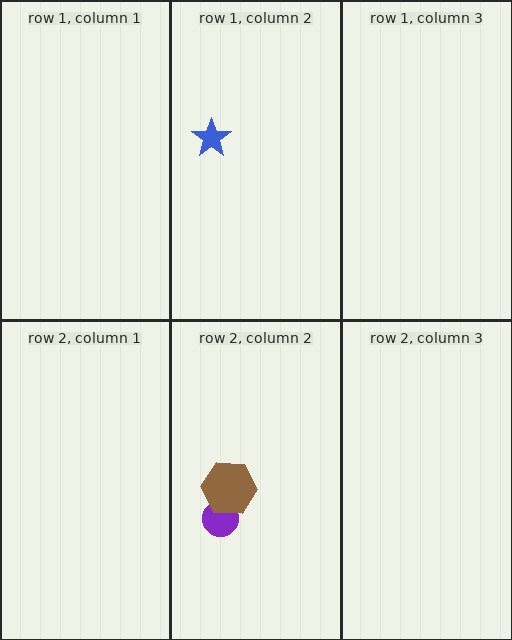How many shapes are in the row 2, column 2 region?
2.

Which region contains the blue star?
The row 1, column 2 region.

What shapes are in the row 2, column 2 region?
The purple circle, the brown hexagon.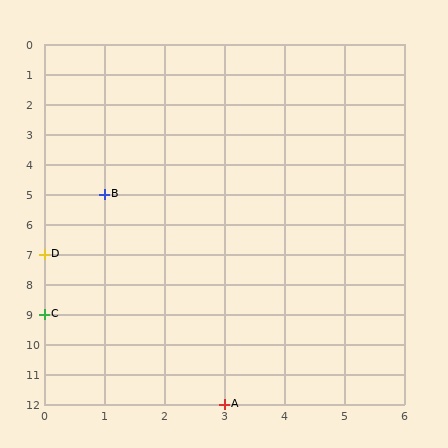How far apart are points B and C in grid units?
Points B and C are 1 column and 4 rows apart (about 4.1 grid units diagonally).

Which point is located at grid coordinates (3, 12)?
Point A is at (3, 12).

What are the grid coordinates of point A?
Point A is at grid coordinates (3, 12).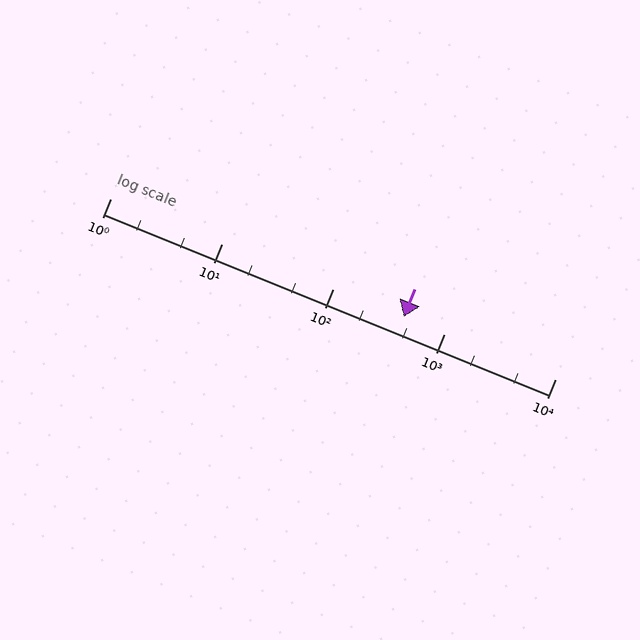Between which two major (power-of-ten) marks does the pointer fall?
The pointer is between 100 and 1000.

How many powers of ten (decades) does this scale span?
The scale spans 4 decades, from 1 to 10000.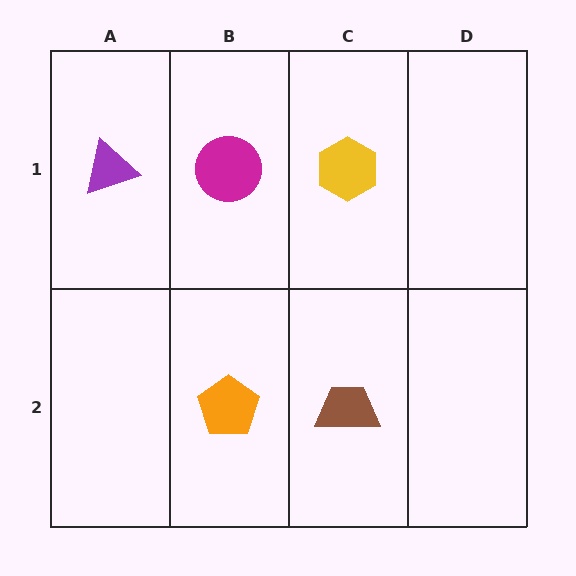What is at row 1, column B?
A magenta circle.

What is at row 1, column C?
A yellow hexagon.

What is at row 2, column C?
A brown trapezoid.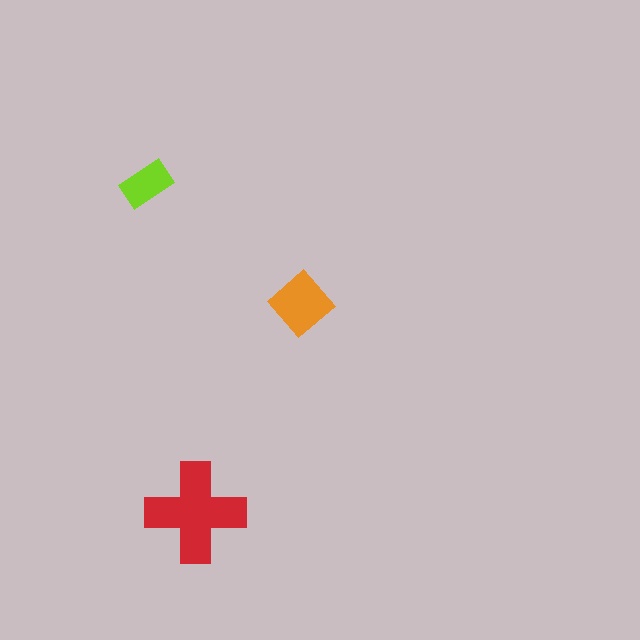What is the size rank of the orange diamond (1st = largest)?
2nd.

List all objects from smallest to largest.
The lime rectangle, the orange diamond, the red cross.